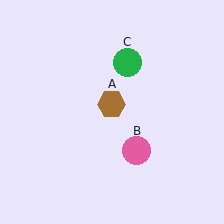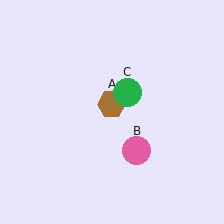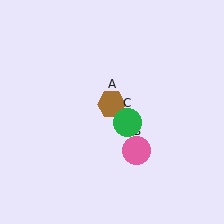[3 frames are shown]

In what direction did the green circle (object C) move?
The green circle (object C) moved down.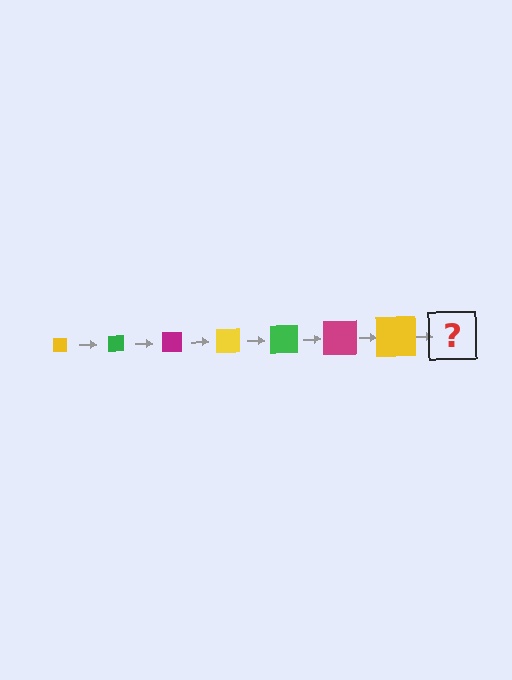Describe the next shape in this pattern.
It should be a green square, larger than the previous one.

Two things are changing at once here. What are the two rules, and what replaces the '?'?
The two rules are that the square grows larger each step and the color cycles through yellow, green, and magenta. The '?' should be a green square, larger than the previous one.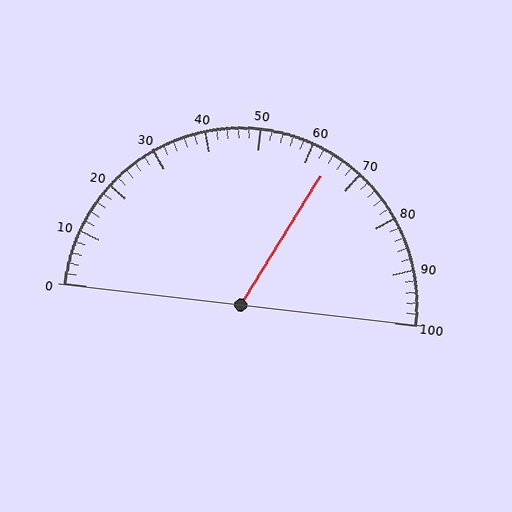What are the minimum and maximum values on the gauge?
The gauge ranges from 0 to 100.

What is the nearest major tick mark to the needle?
The nearest major tick mark is 60.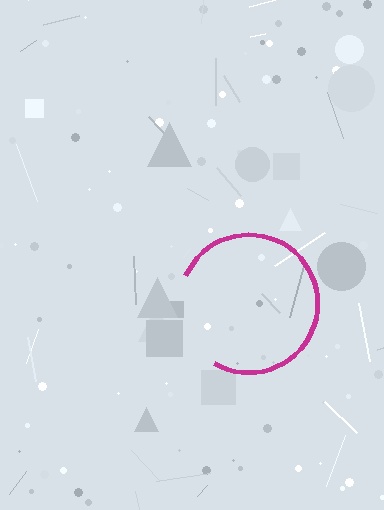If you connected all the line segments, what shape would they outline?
They would outline a circle.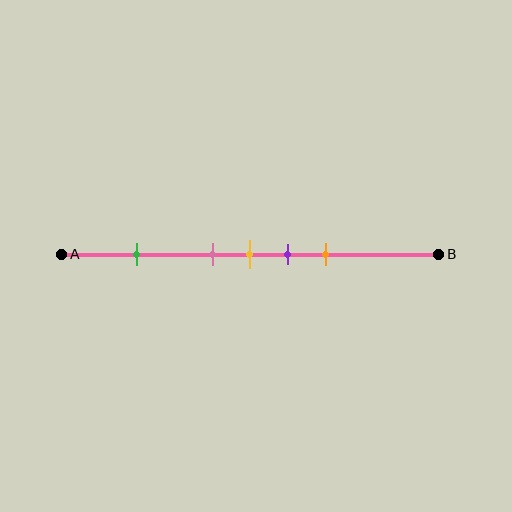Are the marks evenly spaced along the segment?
No, the marks are not evenly spaced.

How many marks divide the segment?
There are 5 marks dividing the segment.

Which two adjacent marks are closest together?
The pink and yellow marks are the closest adjacent pair.